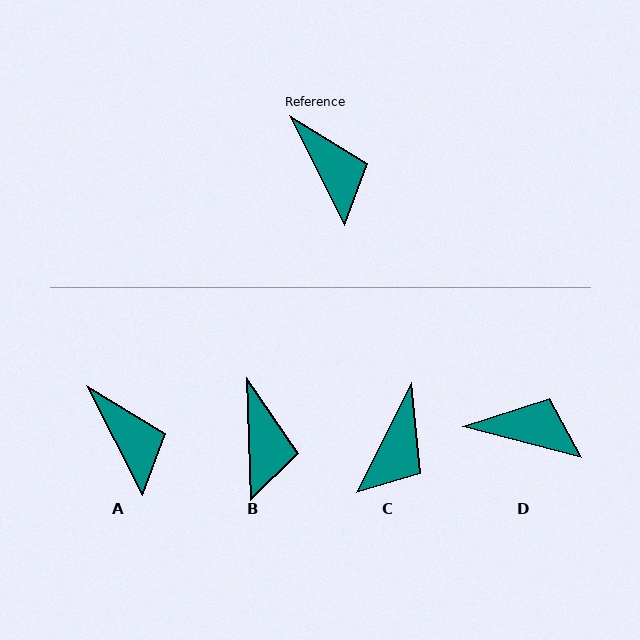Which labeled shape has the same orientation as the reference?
A.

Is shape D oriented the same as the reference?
No, it is off by about 49 degrees.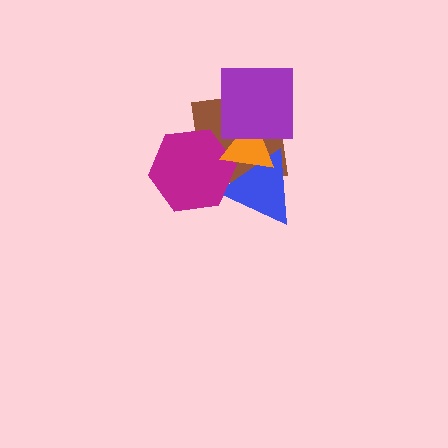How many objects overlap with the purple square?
2 objects overlap with the purple square.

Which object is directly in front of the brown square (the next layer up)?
The blue triangle is directly in front of the brown square.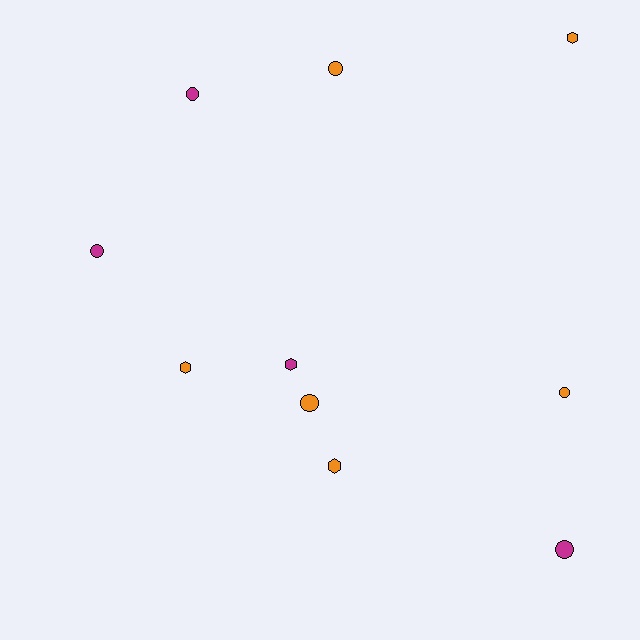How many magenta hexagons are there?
There is 1 magenta hexagon.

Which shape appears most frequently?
Circle, with 6 objects.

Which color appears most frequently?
Orange, with 6 objects.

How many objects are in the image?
There are 10 objects.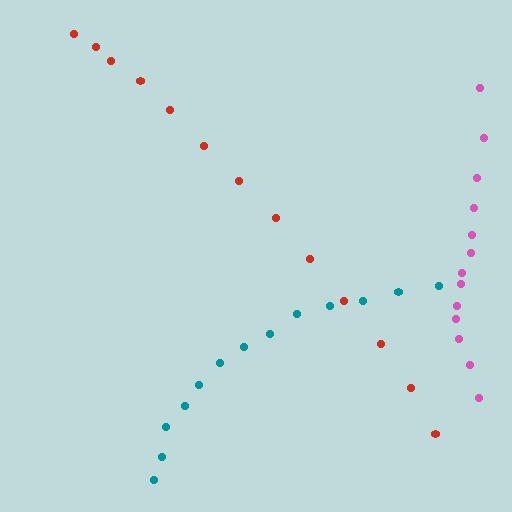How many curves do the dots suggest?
There are 3 distinct paths.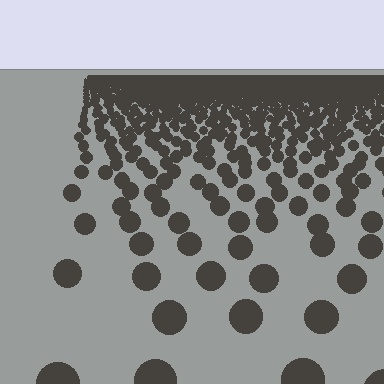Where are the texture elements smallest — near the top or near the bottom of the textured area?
Near the top.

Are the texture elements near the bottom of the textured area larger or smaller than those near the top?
Larger. Near the bottom, elements are closer to the viewer and appear at a bigger on-screen size.